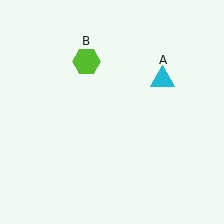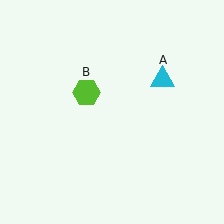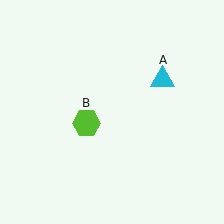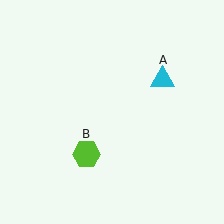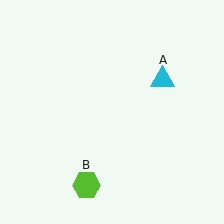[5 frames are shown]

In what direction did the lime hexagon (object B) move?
The lime hexagon (object B) moved down.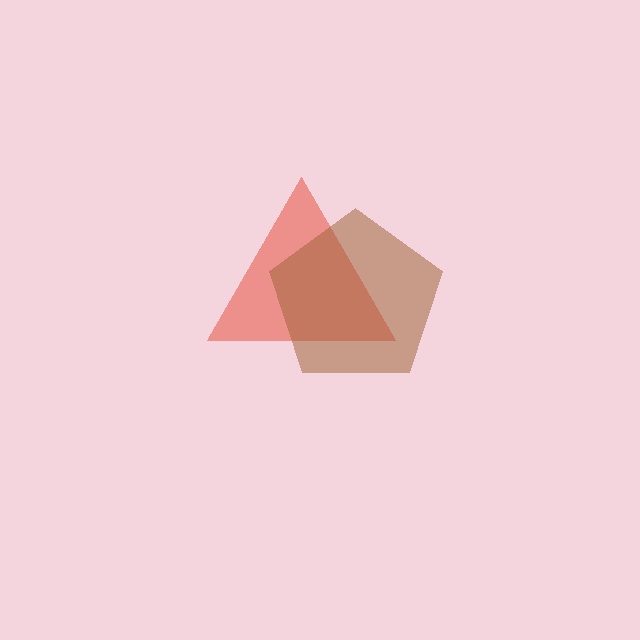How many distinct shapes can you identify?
There are 2 distinct shapes: a red triangle, a brown pentagon.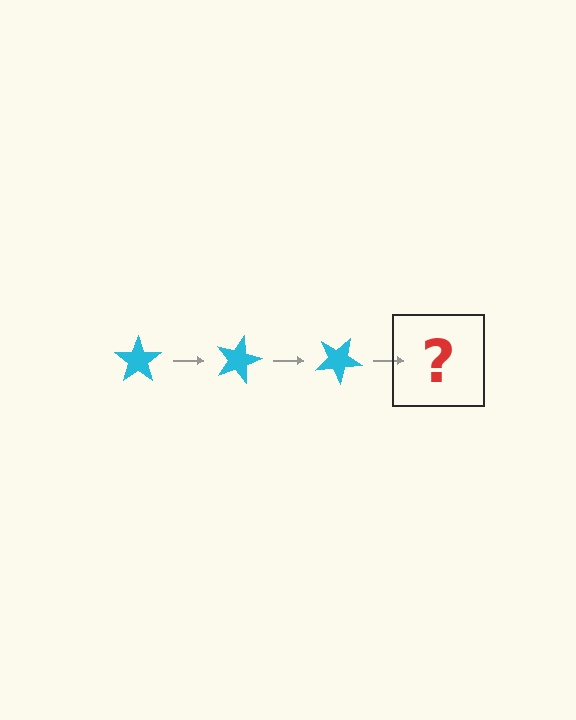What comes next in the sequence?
The next element should be a cyan star rotated 45 degrees.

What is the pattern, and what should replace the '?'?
The pattern is that the star rotates 15 degrees each step. The '?' should be a cyan star rotated 45 degrees.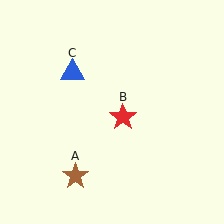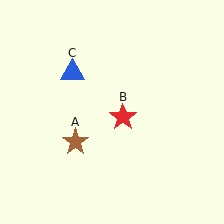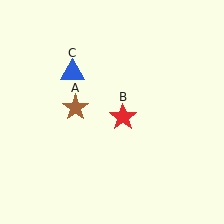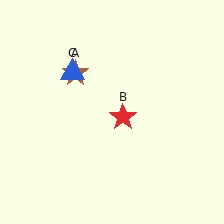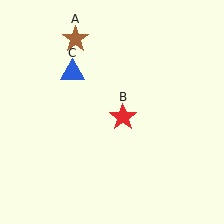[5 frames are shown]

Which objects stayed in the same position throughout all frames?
Red star (object B) and blue triangle (object C) remained stationary.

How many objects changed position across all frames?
1 object changed position: brown star (object A).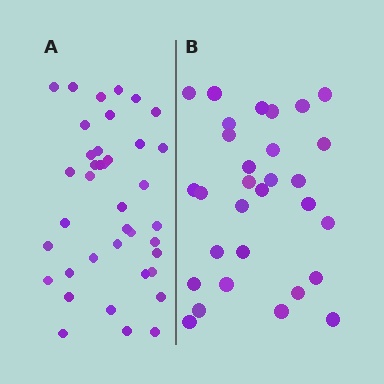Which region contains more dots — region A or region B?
Region A (the left region) has more dots.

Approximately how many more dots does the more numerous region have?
Region A has roughly 8 or so more dots than region B.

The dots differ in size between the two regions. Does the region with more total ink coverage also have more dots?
No. Region B has more total ink coverage because its dots are larger, but region A actually contains more individual dots. Total area can be misleading — the number of items is what matters here.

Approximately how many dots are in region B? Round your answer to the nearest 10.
About 30 dots.